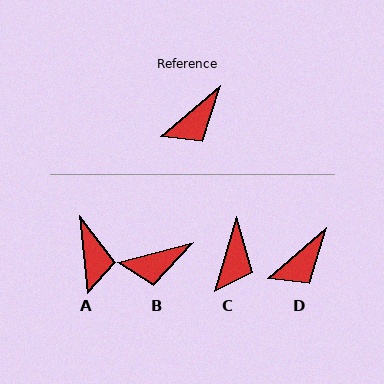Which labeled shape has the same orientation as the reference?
D.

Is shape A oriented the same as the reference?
No, it is off by about 55 degrees.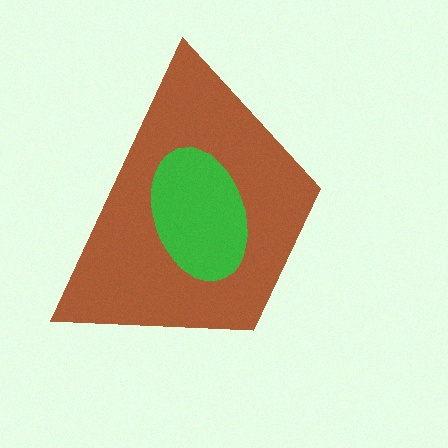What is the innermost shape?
The green ellipse.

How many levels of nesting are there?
2.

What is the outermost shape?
The brown trapezoid.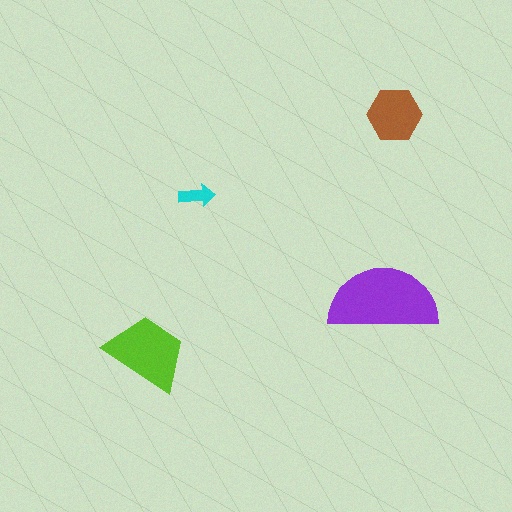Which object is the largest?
The purple semicircle.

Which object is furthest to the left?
The lime trapezoid is leftmost.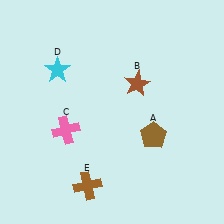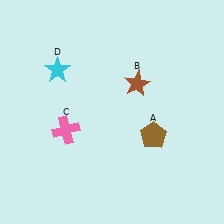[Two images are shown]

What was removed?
The brown cross (E) was removed in Image 2.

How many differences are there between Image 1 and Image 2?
There is 1 difference between the two images.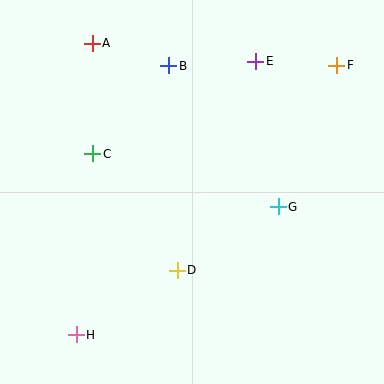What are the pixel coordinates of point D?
Point D is at (177, 270).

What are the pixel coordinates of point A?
Point A is at (92, 43).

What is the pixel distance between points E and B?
The distance between E and B is 87 pixels.